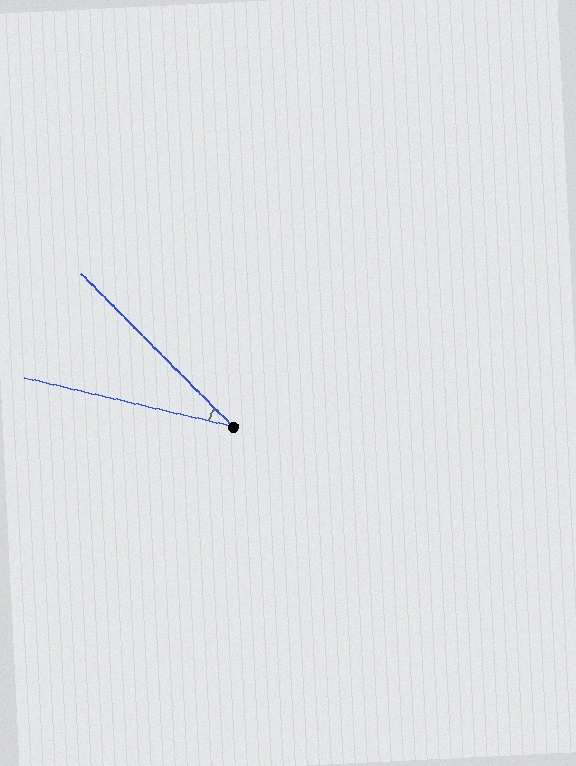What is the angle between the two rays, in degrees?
Approximately 32 degrees.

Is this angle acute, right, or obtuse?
It is acute.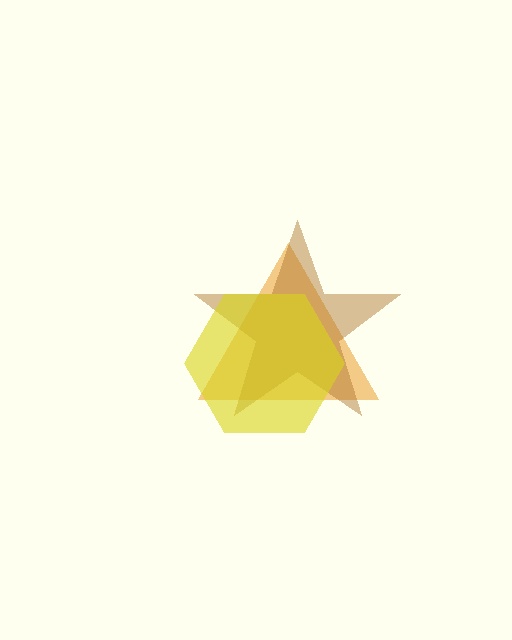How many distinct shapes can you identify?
There are 3 distinct shapes: an orange triangle, a brown star, a yellow hexagon.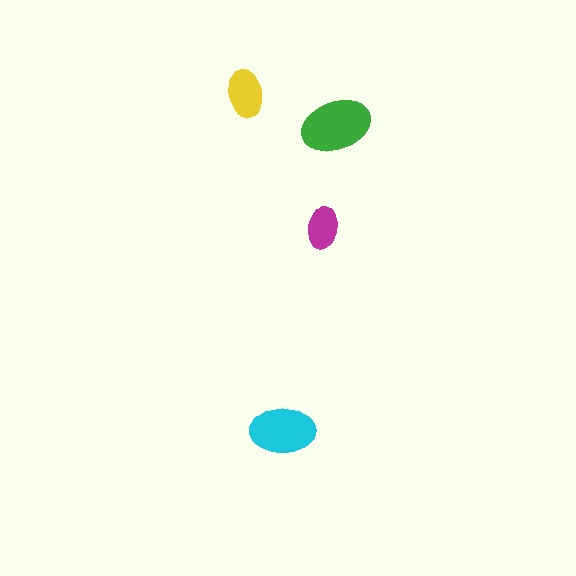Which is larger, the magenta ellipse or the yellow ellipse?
The yellow one.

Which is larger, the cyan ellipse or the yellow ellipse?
The cyan one.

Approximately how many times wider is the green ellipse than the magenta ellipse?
About 1.5 times wider.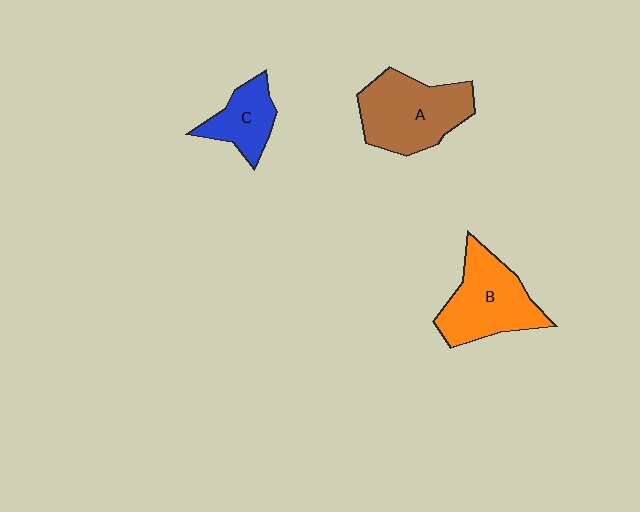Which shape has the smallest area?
Shape C (blue).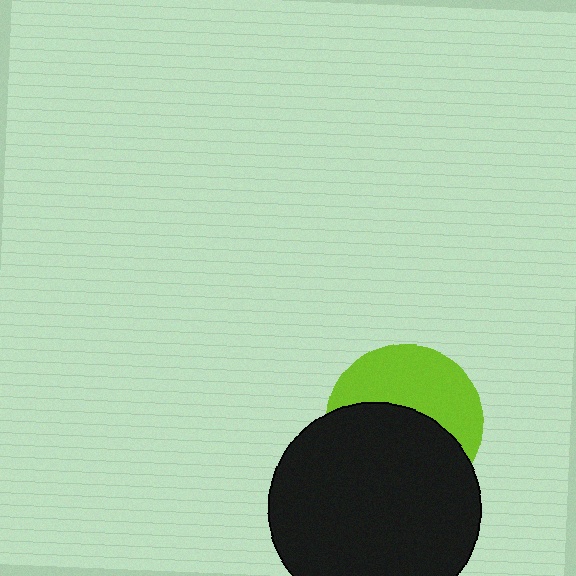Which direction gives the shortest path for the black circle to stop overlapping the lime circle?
Moving down gives the shortest separation.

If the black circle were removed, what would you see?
You would see the complete lime circle.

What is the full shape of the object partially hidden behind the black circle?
The partially hidden object is a lime circle.